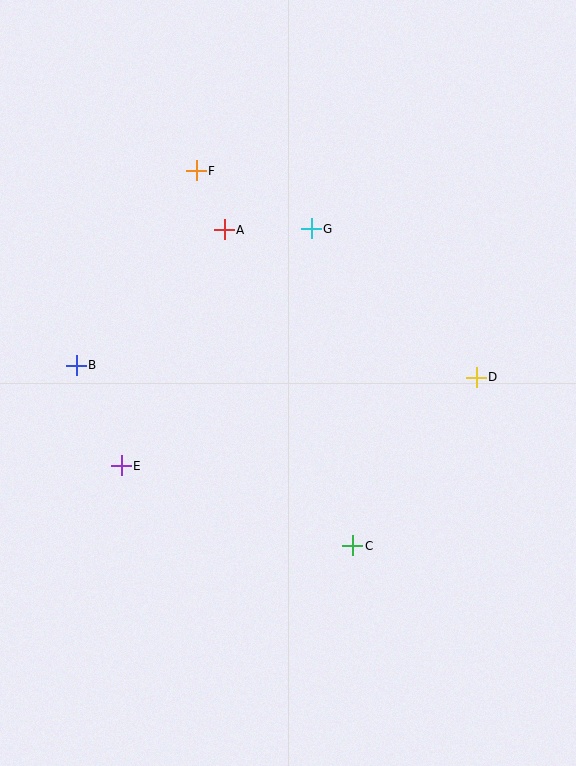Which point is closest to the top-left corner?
Point F is closest to the top-left corner.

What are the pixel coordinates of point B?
Point B is at (76, 365).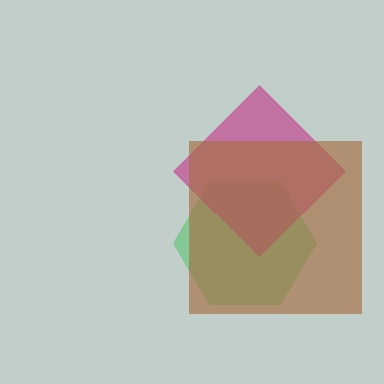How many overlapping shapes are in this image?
There are 3 overlapping shapes in the image.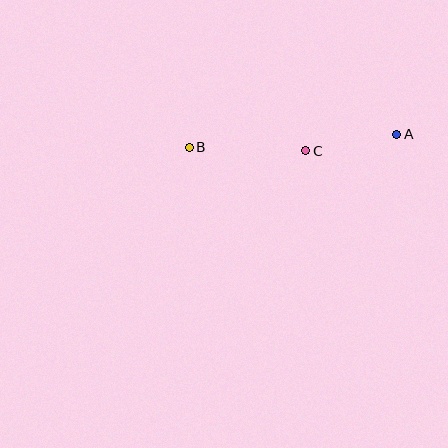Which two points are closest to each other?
Points A and C are closest to each other.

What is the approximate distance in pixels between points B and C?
The distance between B and C is approximately 117 pixels.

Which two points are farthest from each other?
Points A and B are farthest from each other.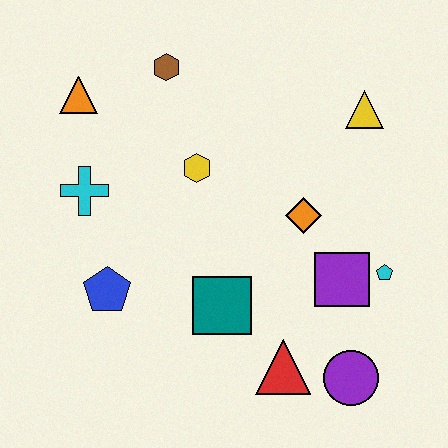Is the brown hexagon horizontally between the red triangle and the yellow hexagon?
No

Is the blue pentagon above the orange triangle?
No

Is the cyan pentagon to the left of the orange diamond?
No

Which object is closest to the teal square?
The red triangle is closest to the teal square.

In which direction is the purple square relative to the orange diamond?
The purple square is below the orange diamond.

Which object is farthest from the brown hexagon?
The purple circle is farthest from the brown hexagon.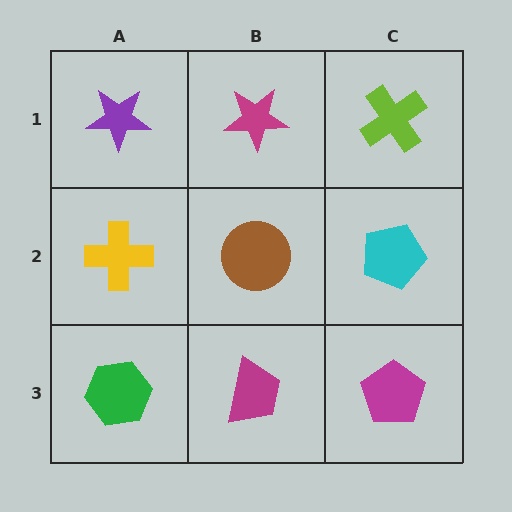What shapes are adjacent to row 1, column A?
A yellow cross (row 2, column A), a magenta star (row 1, column B).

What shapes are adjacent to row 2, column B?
A magenta star (row 1, column B), a magenta trapezoid (row 3, column B), a yellow cross (row 2, column A), a cyan pentagon (row 2, column C).